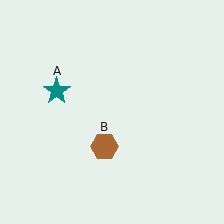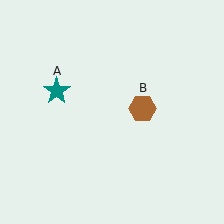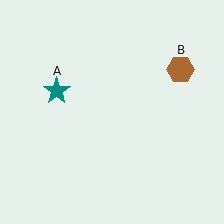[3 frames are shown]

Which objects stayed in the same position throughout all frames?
Teal star (object A) remained stationary.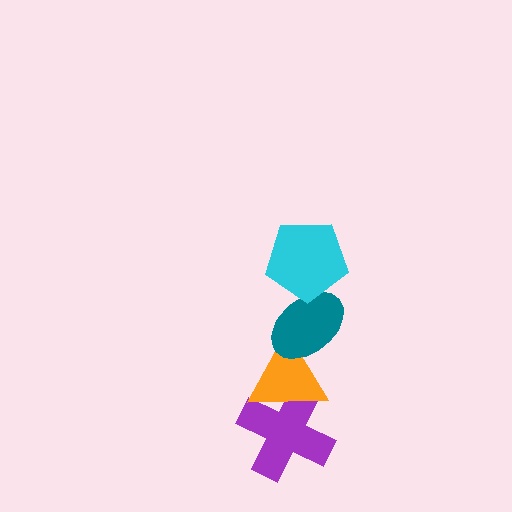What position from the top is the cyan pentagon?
The cyan pentagon is 1st from the top.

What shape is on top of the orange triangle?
The teal ellipse is on top of the orange triangle.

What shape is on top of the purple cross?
The orange triangle is on top of the purple cross.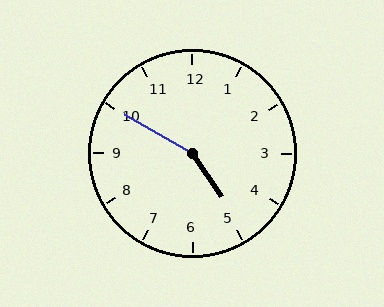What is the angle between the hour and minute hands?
Approximately 155 degrees.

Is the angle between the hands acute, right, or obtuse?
It is obtuse.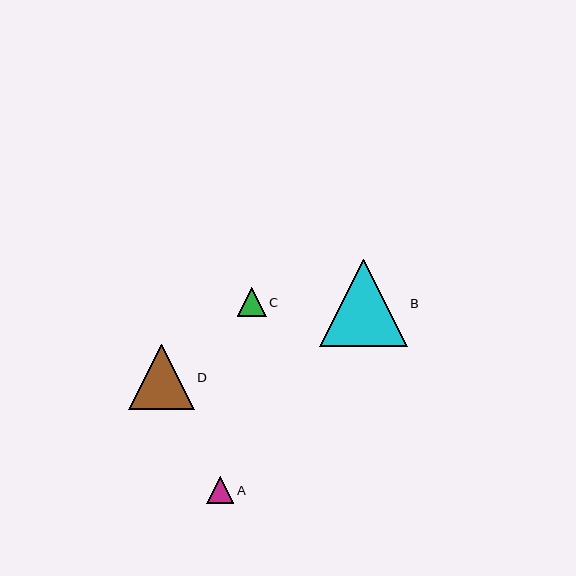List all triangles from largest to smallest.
From largest to smallest: B, D, C, A.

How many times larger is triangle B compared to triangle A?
Triangle B is approximately 3.2 times the size of triangle A.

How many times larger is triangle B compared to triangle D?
Triangle B is approximately 1.3 times the size of triangle D.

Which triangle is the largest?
Triangle B is the largest with a size of approximately 88 pixels.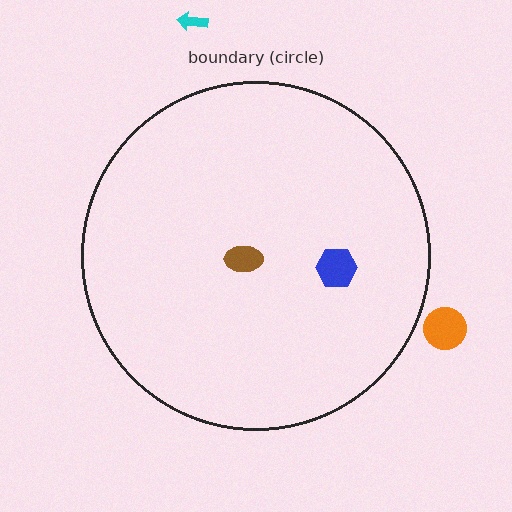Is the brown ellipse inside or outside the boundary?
Inside.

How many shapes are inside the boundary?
2 inside, 2 outside.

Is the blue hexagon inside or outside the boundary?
Inside.